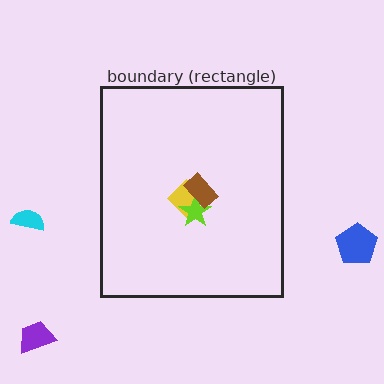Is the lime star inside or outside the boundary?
Inside.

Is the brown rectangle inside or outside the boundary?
Inside.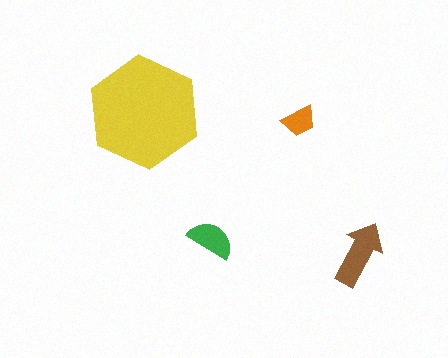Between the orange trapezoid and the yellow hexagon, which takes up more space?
The yellow hexagon.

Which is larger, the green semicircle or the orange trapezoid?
The green semicircle.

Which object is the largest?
The yellow hexagon.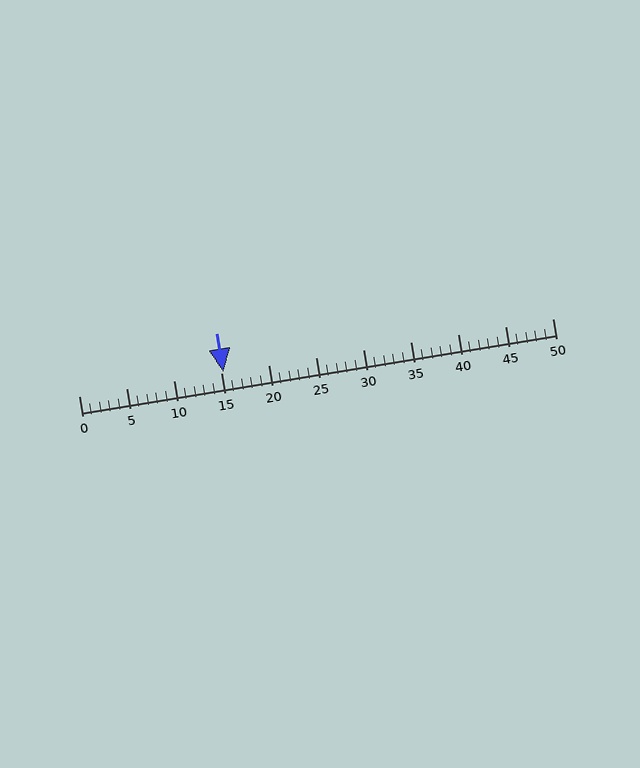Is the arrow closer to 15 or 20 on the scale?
The arrow is closer to 15.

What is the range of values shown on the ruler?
The ruler shows values from 0 to 50.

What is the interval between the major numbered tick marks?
The major tick marks are spaced 5 units apart.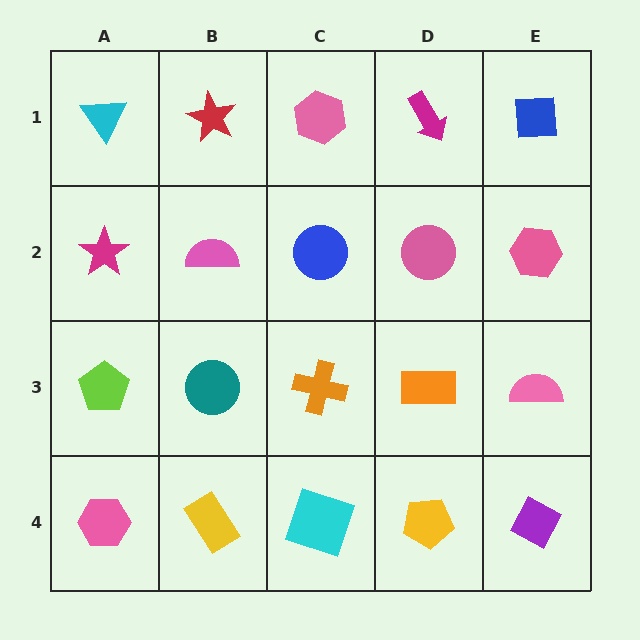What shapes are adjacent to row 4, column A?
A lime pentagon (row 3, column A), a yellow rectangle (row 4, column B).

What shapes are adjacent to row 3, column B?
A pink semicircle (row 2, column B), a yellow rectangle (row 4, column B), a lime pentagon (row 3, column A), an orange cross (row 3, column C).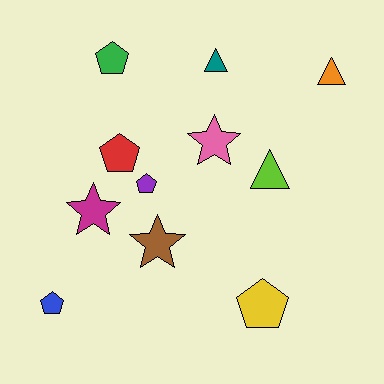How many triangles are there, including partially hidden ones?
There are 3 triangles.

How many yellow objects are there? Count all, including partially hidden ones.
There is 1 yellow object.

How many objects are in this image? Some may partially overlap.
There are 11 objects.